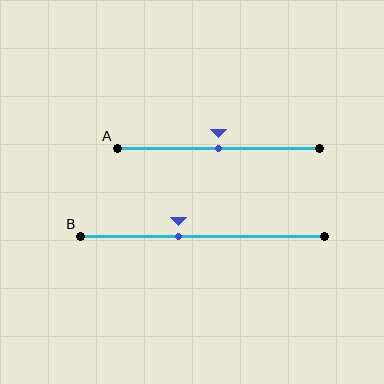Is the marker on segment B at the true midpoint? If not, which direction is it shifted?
No, the marker on segment B is shifted to the left by about 10% of the segment length.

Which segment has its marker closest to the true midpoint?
Segment A has its marker closest to the true midpoint.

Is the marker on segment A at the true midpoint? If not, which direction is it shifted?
Yes, the marker on segment A is at the true midpoint.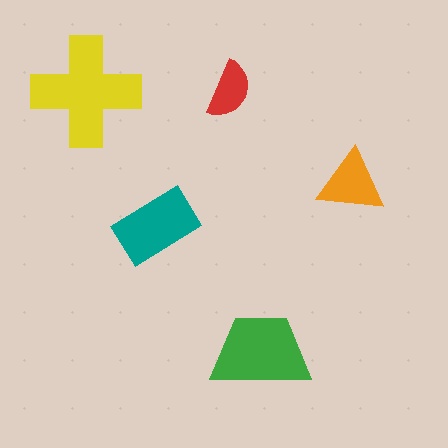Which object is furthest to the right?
The orange triangle is rightmost.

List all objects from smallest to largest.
The red semicircle, the orange triangle, the teal rectangle, the green trapezoid, the yellow cross.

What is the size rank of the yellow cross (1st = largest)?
1st.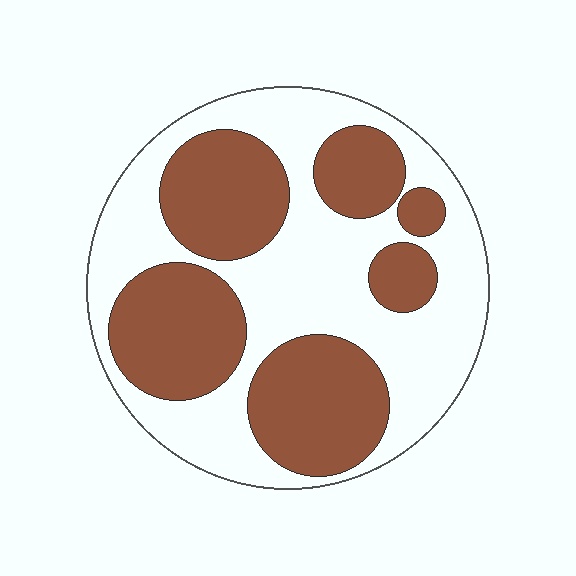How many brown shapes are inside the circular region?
6.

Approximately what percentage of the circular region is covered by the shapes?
Approximately 45%.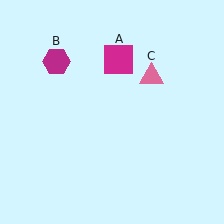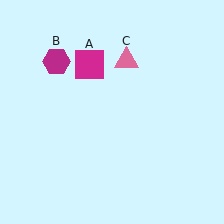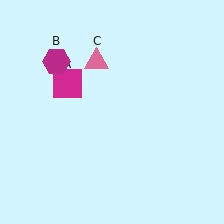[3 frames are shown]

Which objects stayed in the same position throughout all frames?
Magenta hexagon (object B) remained stationary.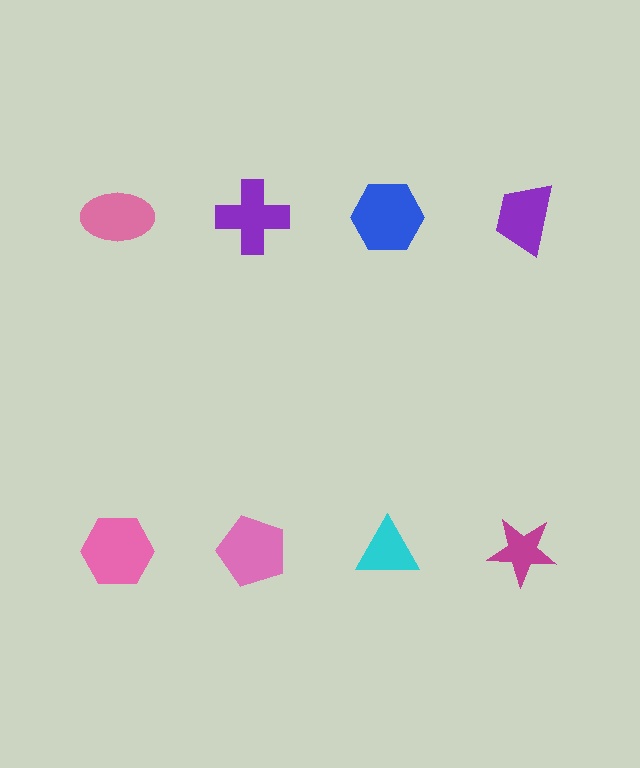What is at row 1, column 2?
A purple cross.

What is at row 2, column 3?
A cyan triangle.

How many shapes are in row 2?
4 shapes.